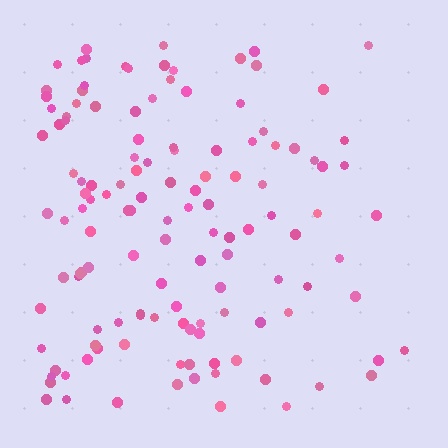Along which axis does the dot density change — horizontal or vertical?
Horizontal.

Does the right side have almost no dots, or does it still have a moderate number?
Still a moderate number, just noticeably fewer than the left.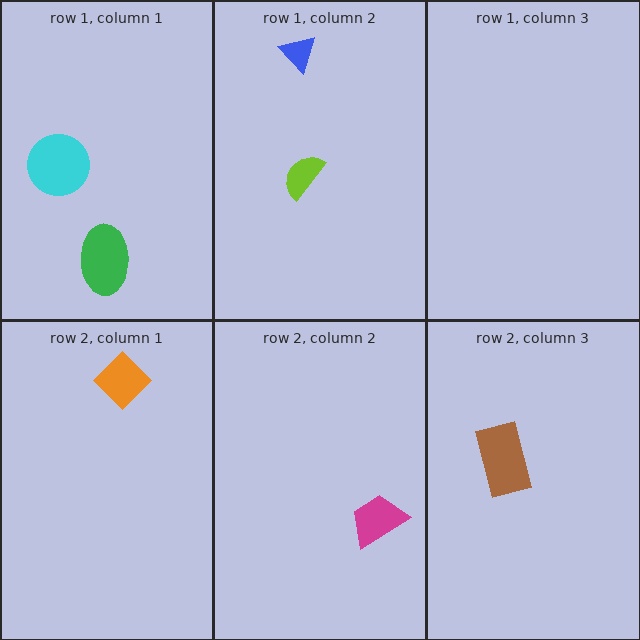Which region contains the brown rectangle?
The row 2, column 3 region.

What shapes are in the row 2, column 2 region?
The magenta trapezoid.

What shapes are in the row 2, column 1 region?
The orange diamond.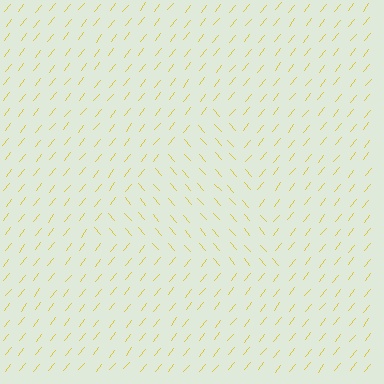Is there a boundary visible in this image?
Yes, there is a texture boundary formed by a change in line orientation.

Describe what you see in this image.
The image is filled with small yellow line segments. A triangle region in the image has lines oriented differently from the surrounding lines, creating a visible texture boundary.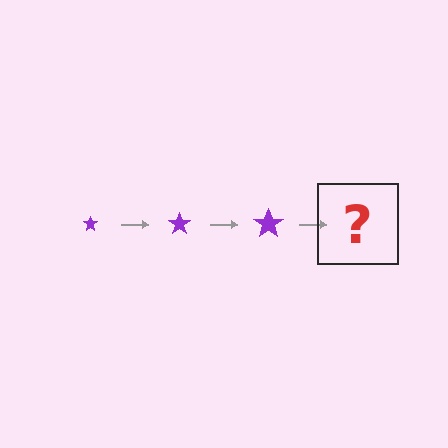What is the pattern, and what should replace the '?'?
The pattern is that the star gets progressively larger each step. The '?' should be a purple star, larger than the previous one.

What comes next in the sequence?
The next element should be a purple star, larger than the previous one.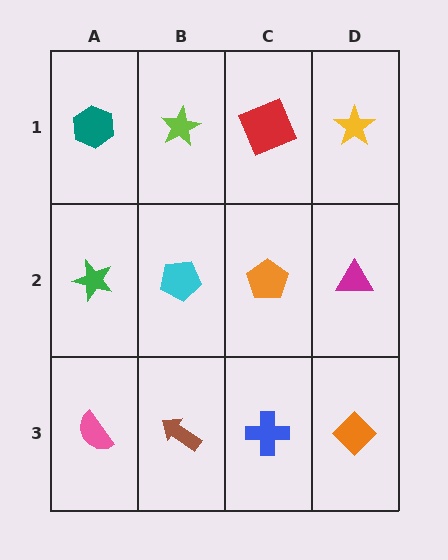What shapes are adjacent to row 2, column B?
A lime star (row 1, column B), a brown arrow (row 3, column B), a green star (row 2, column A), an orange pentagon (row 2, column C).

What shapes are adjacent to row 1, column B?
A cyan pentagon (row 2, column B), a teal hexagon (row 1, column A), a red square (row 1, column C).